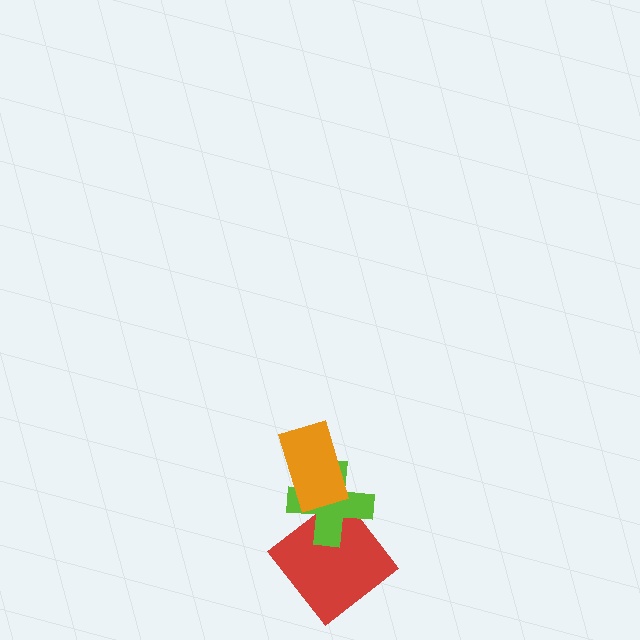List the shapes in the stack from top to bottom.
From top to bottom: the orange rectangle, the lime cross, the red diamond.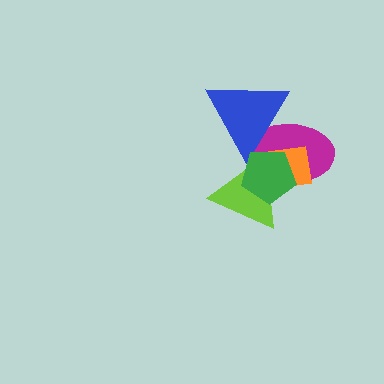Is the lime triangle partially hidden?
Yes, it is partially covered by another shape.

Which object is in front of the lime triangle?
The green pentagon is in front of the lime triangle.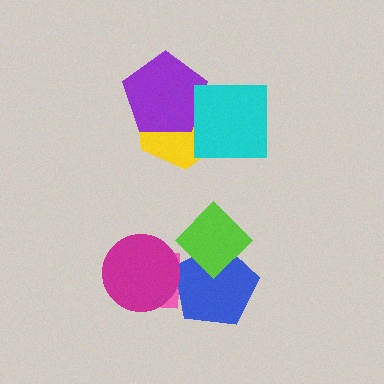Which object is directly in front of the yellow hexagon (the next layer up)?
The purple pentagon is directly in front of the yellow hexagon.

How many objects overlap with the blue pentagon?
2 objects overlap with the blue pentagon.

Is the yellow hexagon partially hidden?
Yes, it is partially covered by another shape.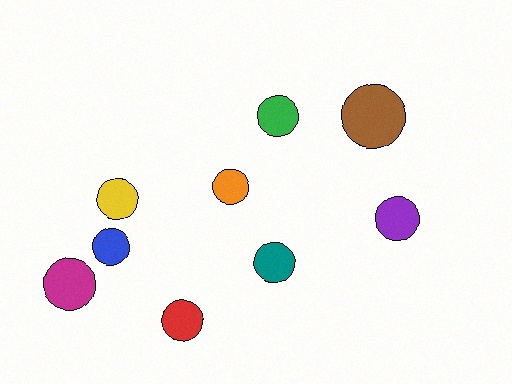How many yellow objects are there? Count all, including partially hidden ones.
There is 1 yellow object.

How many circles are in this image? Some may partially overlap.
There are 9 circles.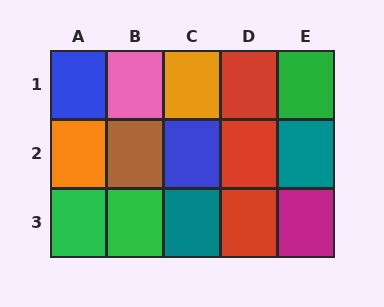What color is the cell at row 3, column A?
Green.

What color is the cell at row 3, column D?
Red.